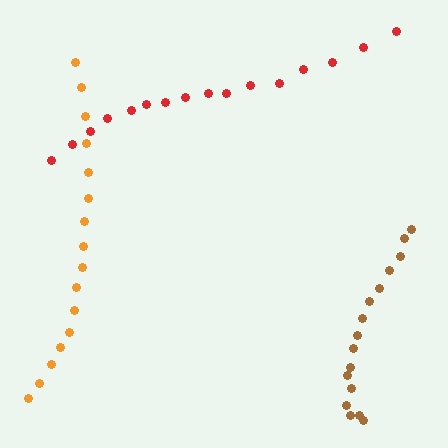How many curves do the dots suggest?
There are 3 distinct paths.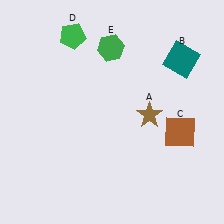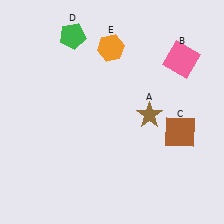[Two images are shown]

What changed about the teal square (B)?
In Image 1, B is teal. In Image 2, it changed to pink.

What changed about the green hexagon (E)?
In Image 1, E is green. In Image 2, it changed to orange.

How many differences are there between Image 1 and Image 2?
There are 2 differences between the two images.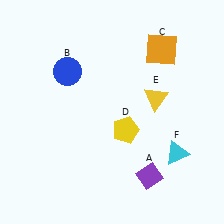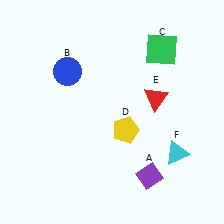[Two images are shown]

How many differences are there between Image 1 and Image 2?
There are 2 differences between the two images.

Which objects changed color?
C changed from orange to green. E changed from yellow to red.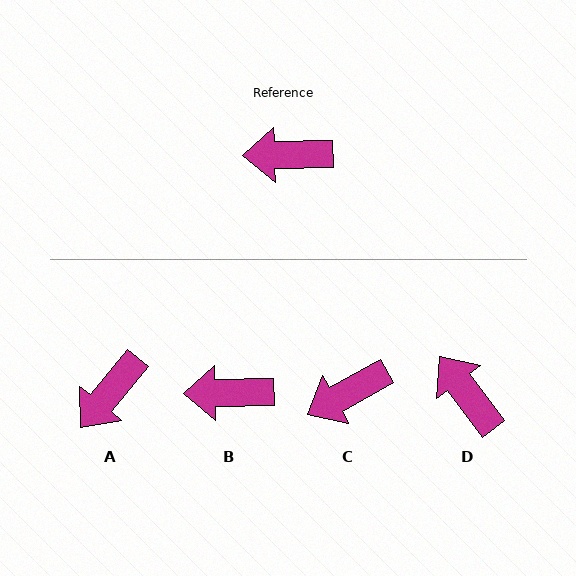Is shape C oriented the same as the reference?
No, it is off by about 27 degrees.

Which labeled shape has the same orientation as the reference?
B.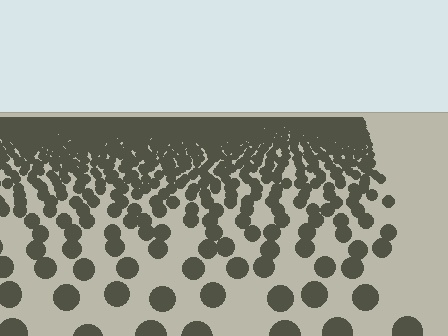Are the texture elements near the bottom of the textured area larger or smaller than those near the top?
Larger. Near the bottom, elements are closer to the viewer and appear at a bigger on-screen size.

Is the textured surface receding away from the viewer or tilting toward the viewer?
The surface is receding away from the viewer. Texture elements get smaller and denser toward the top.